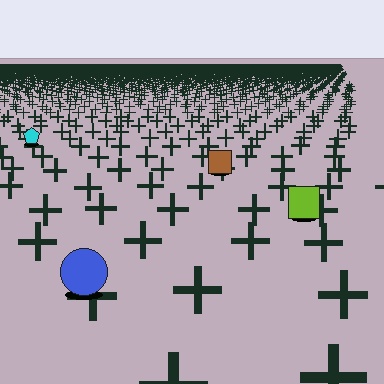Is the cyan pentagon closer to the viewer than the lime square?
No. The lime square is closer — you can tell from the texture gradient: the ground texture is coarser near it.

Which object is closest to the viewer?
The blue circle is closest. The texture marks near it are larger and more spread out.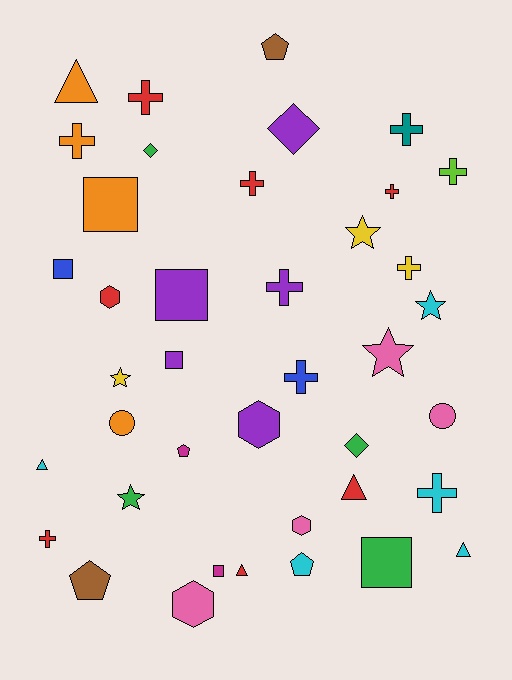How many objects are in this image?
There are 40 objects.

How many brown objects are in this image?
There are 2 brown objects.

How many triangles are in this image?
There are 5 triangles.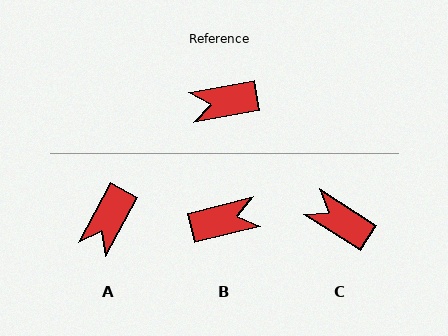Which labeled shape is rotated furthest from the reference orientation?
B, about 176 degrees away.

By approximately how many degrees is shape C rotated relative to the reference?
Approximately 43 degrees clockwise.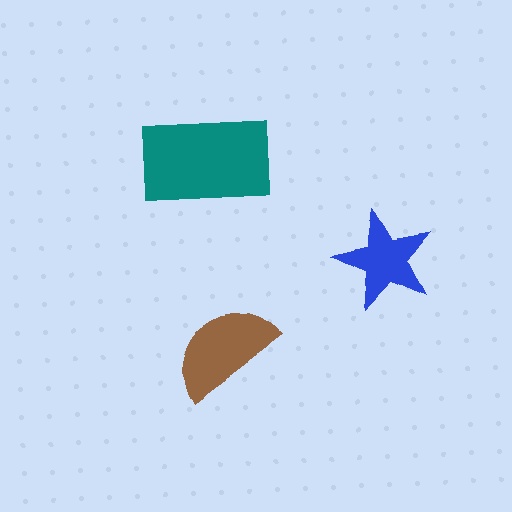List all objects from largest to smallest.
The teal rectangle, the brown semicircle, the blue star.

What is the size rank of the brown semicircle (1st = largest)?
2nd.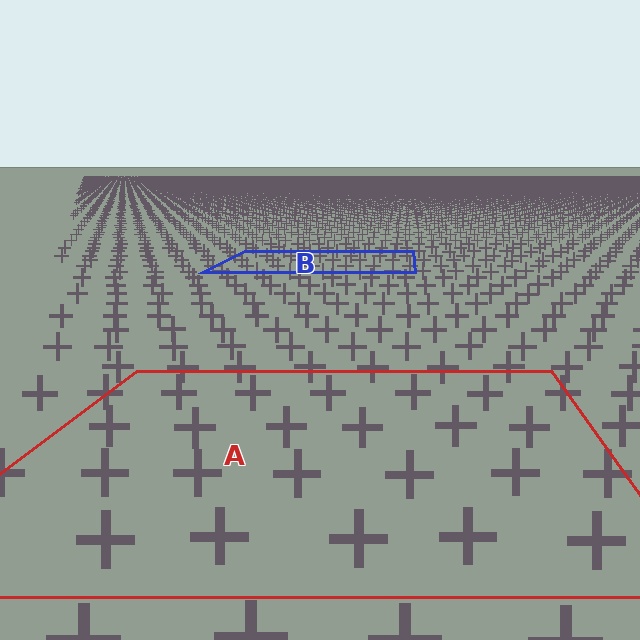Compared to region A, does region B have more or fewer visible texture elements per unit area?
Region B has more texture elements per unit area — they are packed more densely because it is farther away.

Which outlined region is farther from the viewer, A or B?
Region B is farther from the viewer — the texture elements inside it appear smaller and more densely packed.